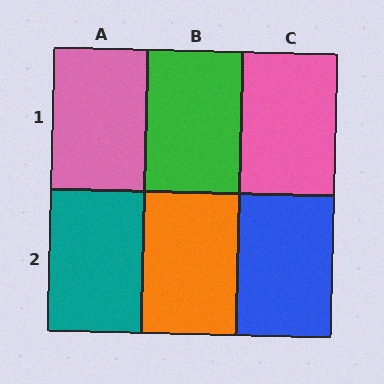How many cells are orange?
1 cell is orange.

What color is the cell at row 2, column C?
Blue.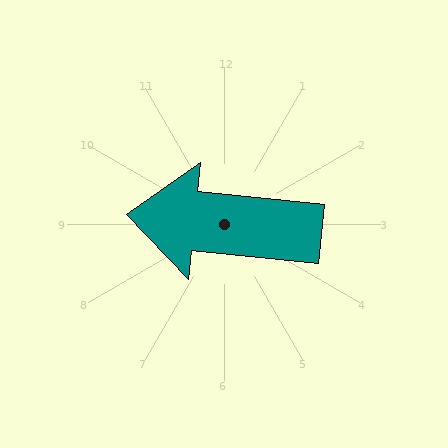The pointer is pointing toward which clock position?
Roughly 9 o'clock.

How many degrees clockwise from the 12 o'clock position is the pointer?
Approximately 276 degrees.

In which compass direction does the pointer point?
West.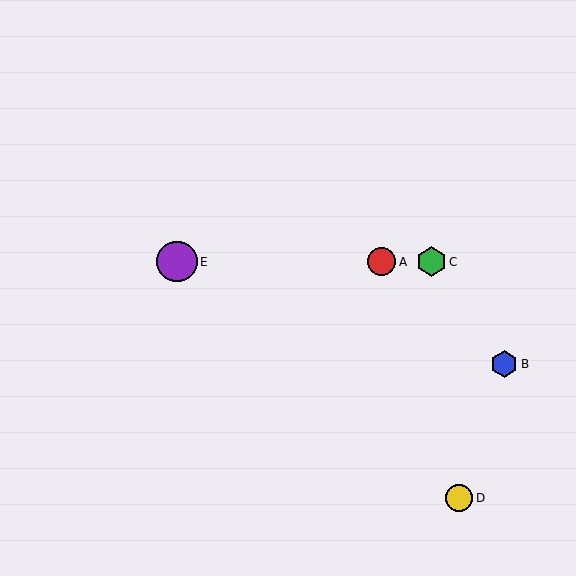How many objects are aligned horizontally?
3 objects (A, C, E) are aligned horizontally.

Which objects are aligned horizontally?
Objects A, C, E are aligned horizontally.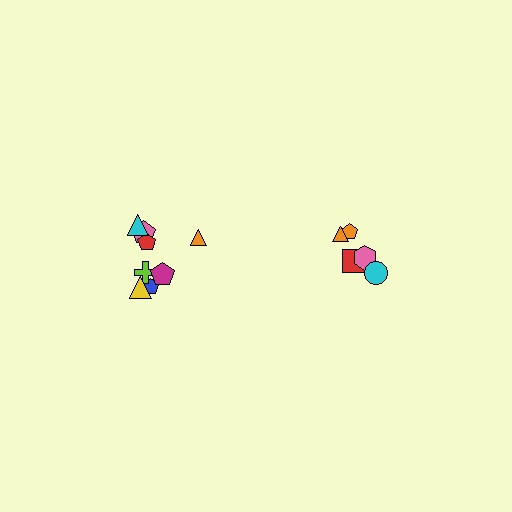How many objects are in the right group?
There are 5 objects.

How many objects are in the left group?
There are 8 objects.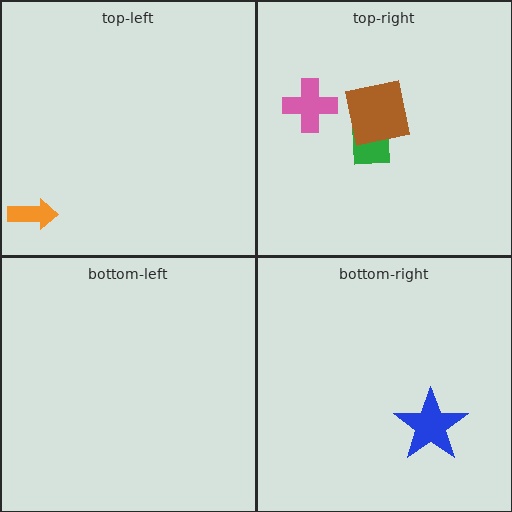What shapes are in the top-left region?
The orange arrow.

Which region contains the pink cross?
The top-right region.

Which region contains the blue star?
The bottom-right region.